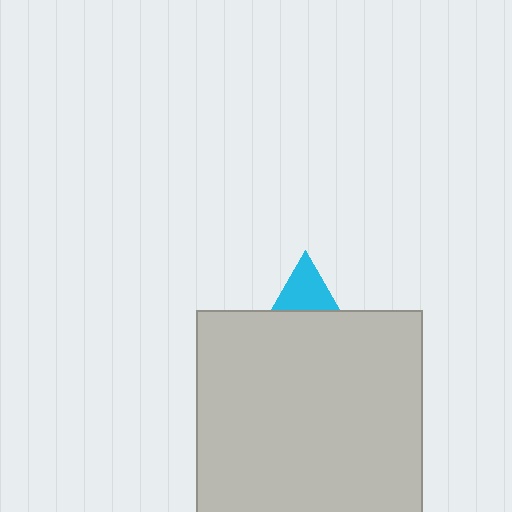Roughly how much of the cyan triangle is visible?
A small part of it is visible (roughly 31%).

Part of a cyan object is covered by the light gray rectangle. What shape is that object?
It is a triangle.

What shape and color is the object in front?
The object in front is a light gray rectangle.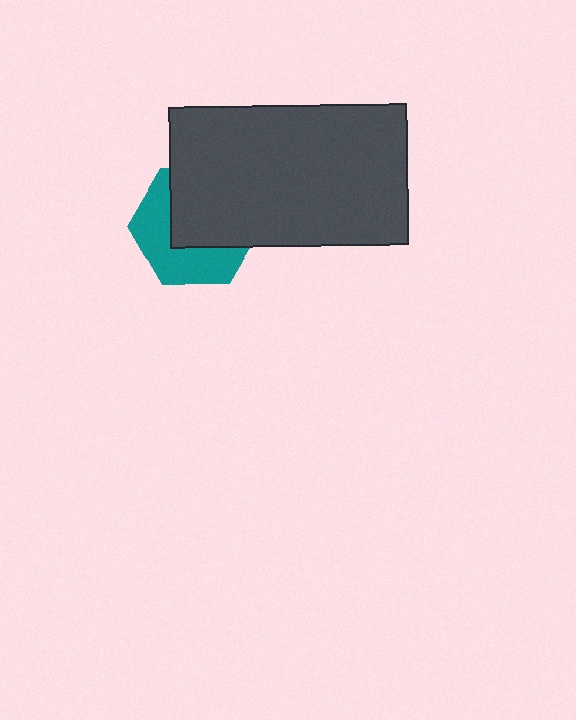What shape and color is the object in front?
The object in front is a dark gray rectangle.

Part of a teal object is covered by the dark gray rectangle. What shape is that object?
It is a hexagon.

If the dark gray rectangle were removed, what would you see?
You would see the complete teal hexagon.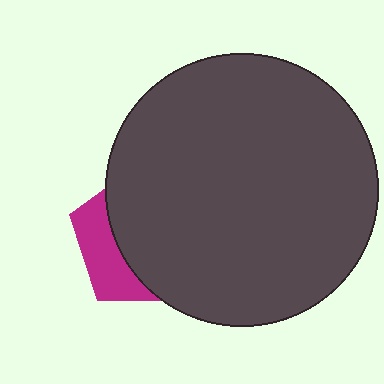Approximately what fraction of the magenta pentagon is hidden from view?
Roughly 70% of the magenta pentagon is hidden behind the dark gray circle.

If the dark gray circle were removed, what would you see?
You would see the complete magenta pentagon.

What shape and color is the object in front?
The object in front is a dark gray circle.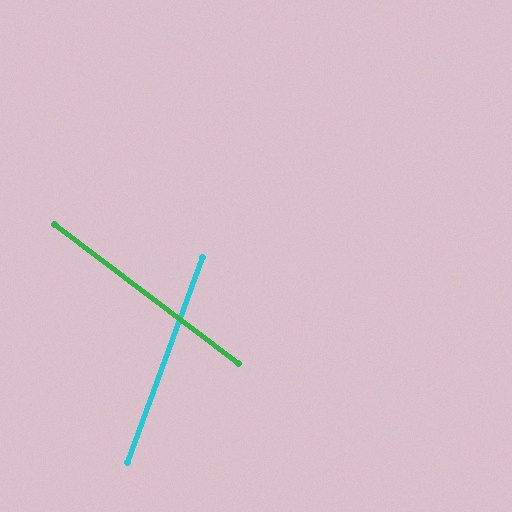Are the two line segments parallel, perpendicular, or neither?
Neither parallel nor perpendicular — they differ by about 73°.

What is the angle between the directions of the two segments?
Approximately 73 degrees.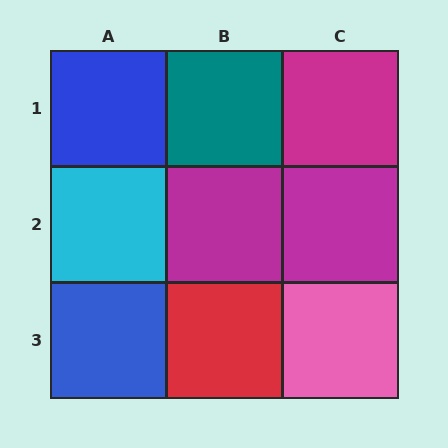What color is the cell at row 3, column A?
Blue.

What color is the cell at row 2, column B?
Magenta.